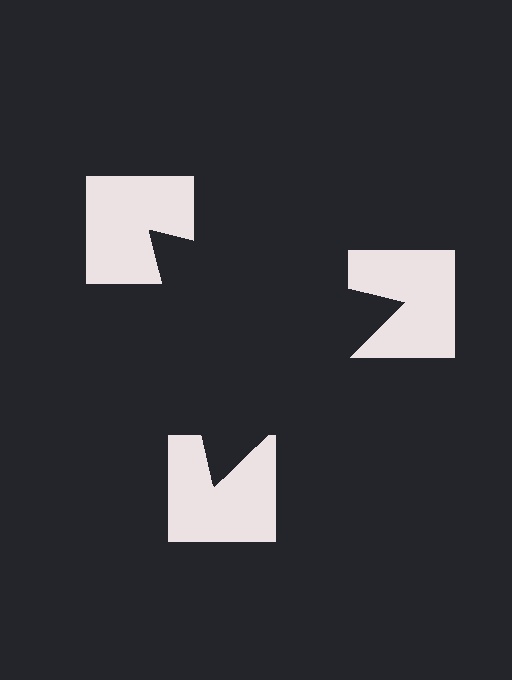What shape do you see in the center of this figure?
An illusory triangle — its edges are inferred from the aligned wedge cuts in the notched squares, not physically drawn.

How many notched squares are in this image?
There are 3 — one at each vertex of the illusory triangle.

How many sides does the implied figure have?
3 sides.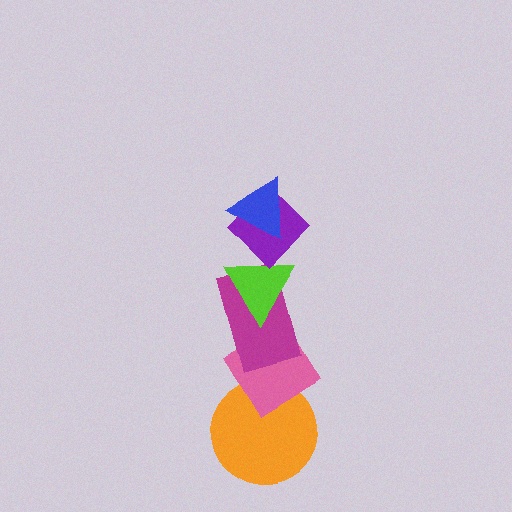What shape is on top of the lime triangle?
The purple diamond is on top of the lime triangle.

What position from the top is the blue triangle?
The blue triangle is 1st from the top.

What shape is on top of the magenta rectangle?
The lime triangle is on top of the magenta rectangle.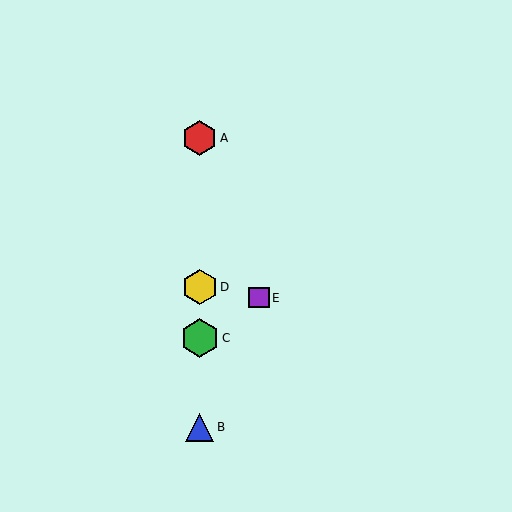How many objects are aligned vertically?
4 objects (A, B, C, D) are aligned vertically.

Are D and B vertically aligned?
Yes, both are at x≈200.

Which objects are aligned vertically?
Objects A, B, C, D are aligned vertically.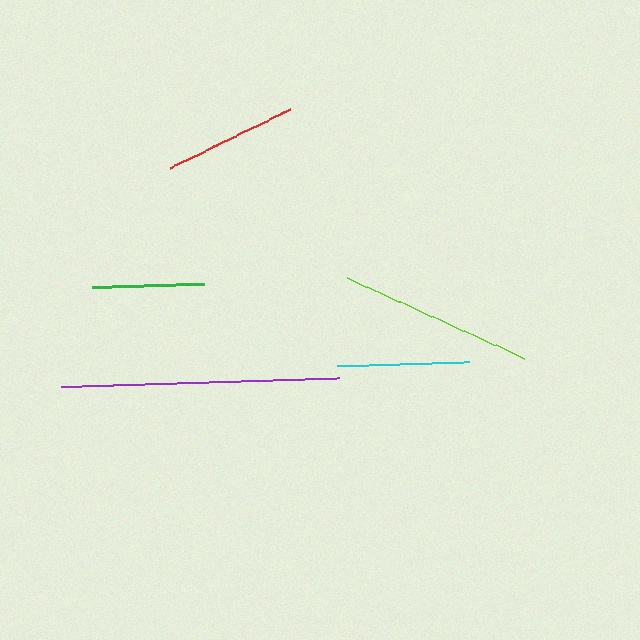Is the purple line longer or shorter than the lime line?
The purple line is longer than the lime line.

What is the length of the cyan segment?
The cyan segment is approximately 132 pixels long.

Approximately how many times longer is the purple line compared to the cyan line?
The purple line is approximately 2.1 times the length of the cyan line.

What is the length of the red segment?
The red segment is approximately 134 pixels long.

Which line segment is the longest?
The purple line is the longest at approximately 278 pixels.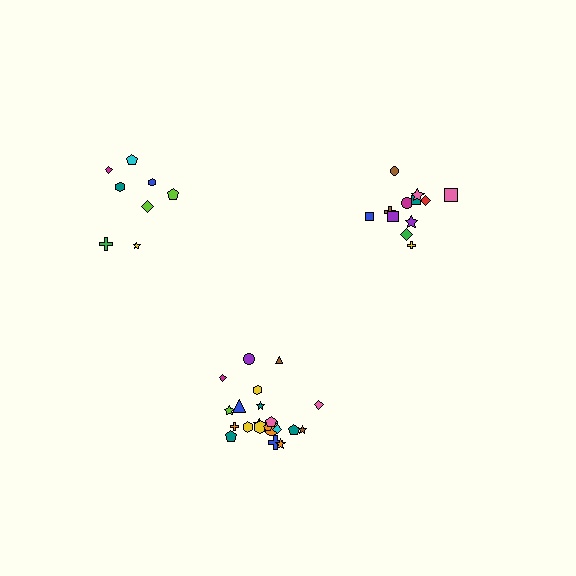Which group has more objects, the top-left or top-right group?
The top-right group.